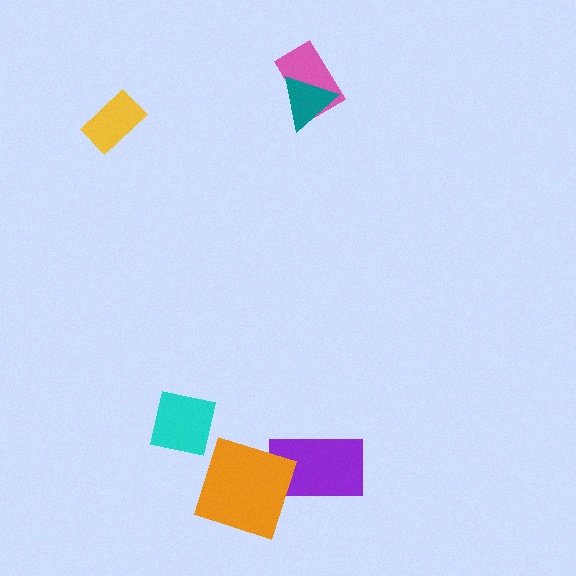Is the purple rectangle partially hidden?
Yes, it is partially covered by another shape.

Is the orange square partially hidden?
No, no other shape covers it.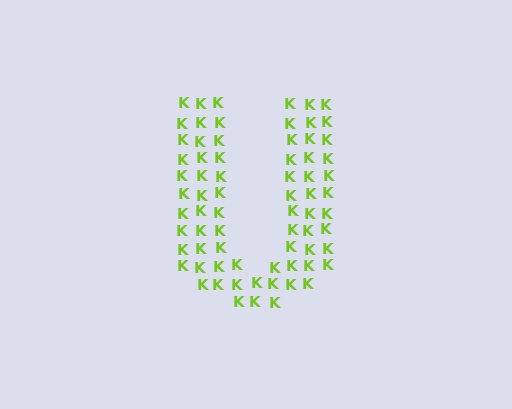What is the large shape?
The large shape is the letter U.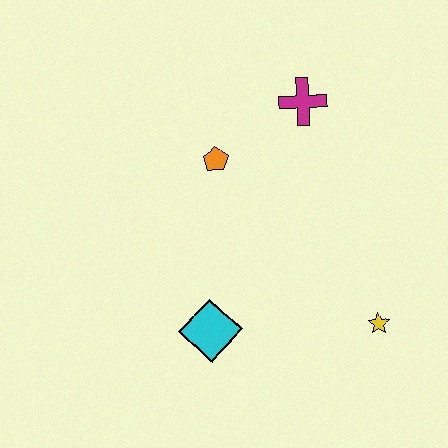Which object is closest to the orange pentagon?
The magenta cross is closest to the orange pentagon.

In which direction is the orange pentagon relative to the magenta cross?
The orange pentagon is to the left of the magenta cross.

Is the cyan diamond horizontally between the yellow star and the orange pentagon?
No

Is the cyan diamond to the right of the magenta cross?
No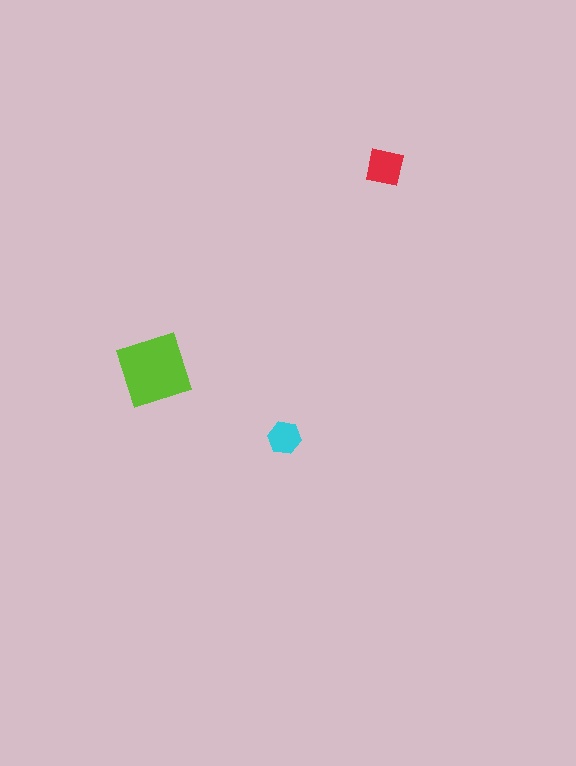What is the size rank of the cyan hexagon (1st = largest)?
3rd.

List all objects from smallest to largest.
The cyan hexagon, the red square, the lime square.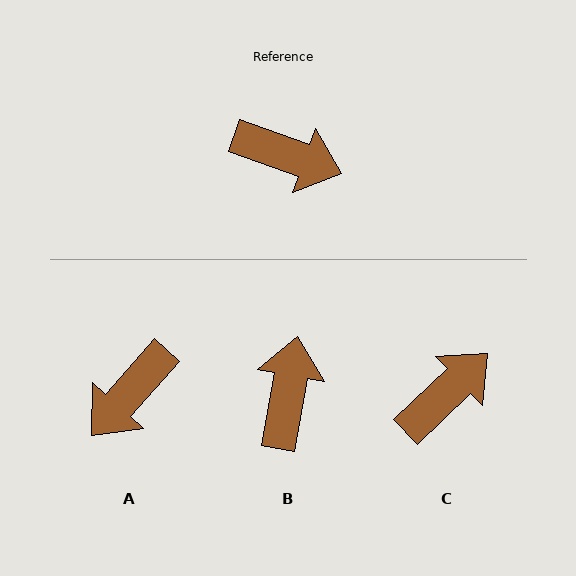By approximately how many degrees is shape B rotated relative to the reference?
Approximately 99 degrees counter-clockwise.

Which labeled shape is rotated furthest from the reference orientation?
A, about 112 degrees away.